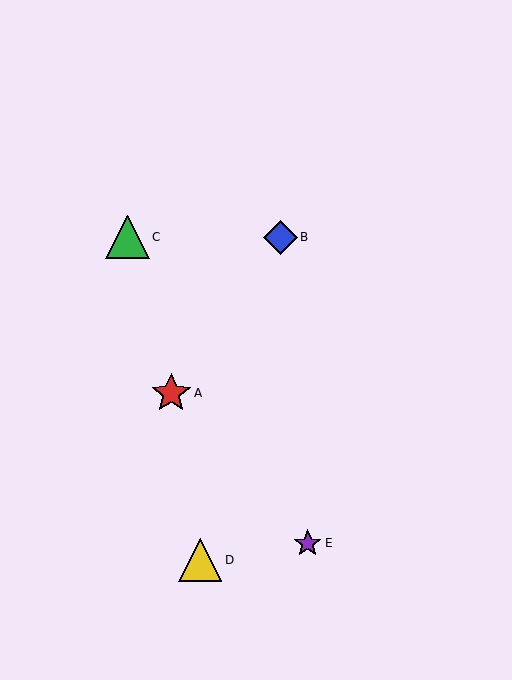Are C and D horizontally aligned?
No, C is at y≈237 and D is at y≈560.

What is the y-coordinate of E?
Object E is at y≈543.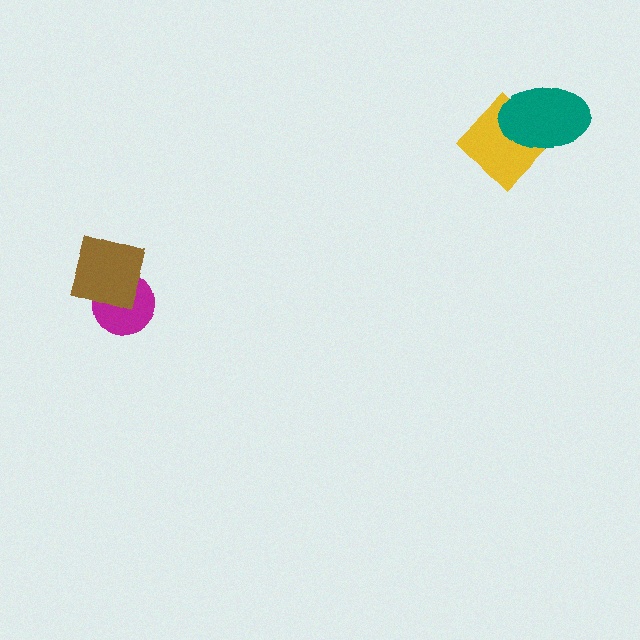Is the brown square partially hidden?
No, no other shape covers it.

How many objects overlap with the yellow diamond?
1 object overlaps with the yellow diamond.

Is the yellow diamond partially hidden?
Yes, it is partially covered by another shape.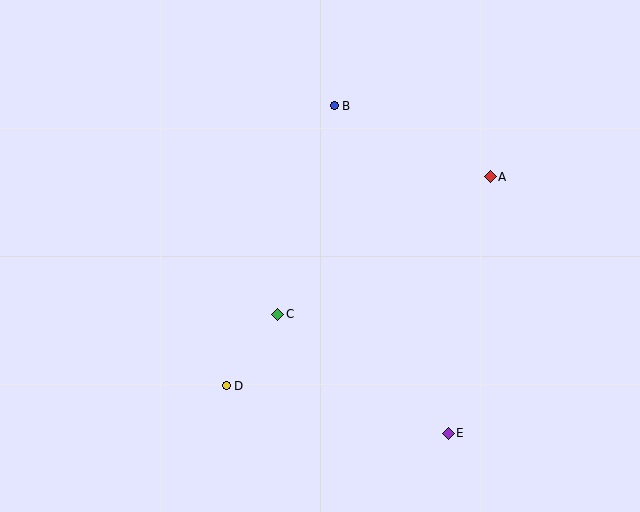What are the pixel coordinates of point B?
Point B is at (334, 106).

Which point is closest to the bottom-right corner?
Point E is closest to the bottom-right corner.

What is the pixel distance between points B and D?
The distance between B and D is 300 pixels.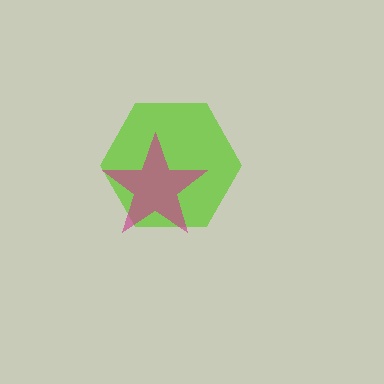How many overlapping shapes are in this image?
There are 2 overlapping shapes in the image.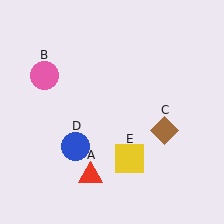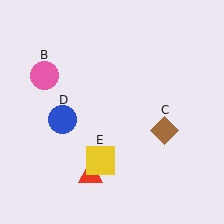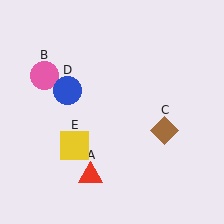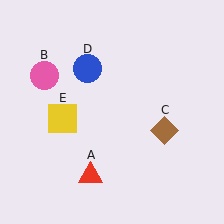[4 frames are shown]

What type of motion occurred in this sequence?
The blue circle (object D), yellow square (object E) rotated clockwise around the center of the scene.